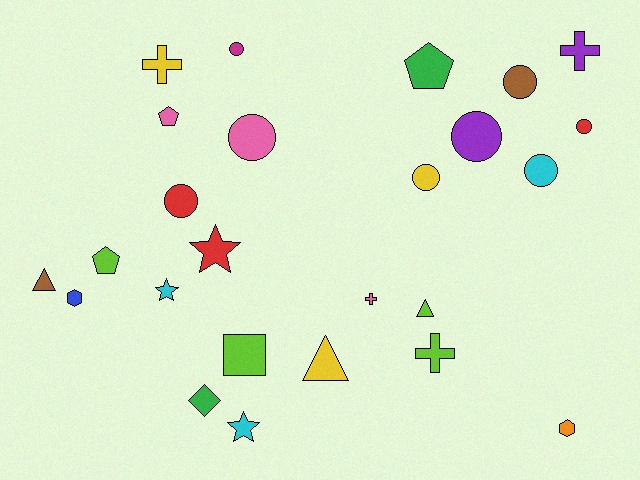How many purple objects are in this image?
There are 2 purple objects.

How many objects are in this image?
There are 25 objects.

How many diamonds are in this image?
There is 1 diamond.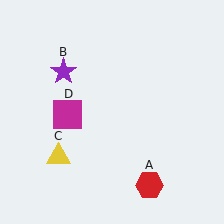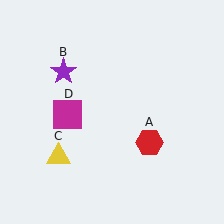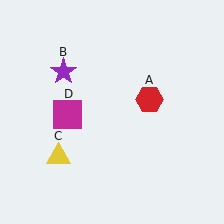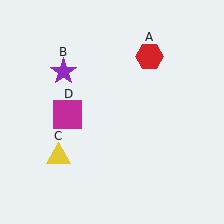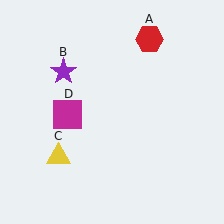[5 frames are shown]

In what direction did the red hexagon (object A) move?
The red hexagon (object A) moved up.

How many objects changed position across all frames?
1 object changed position: red hexagon (object A).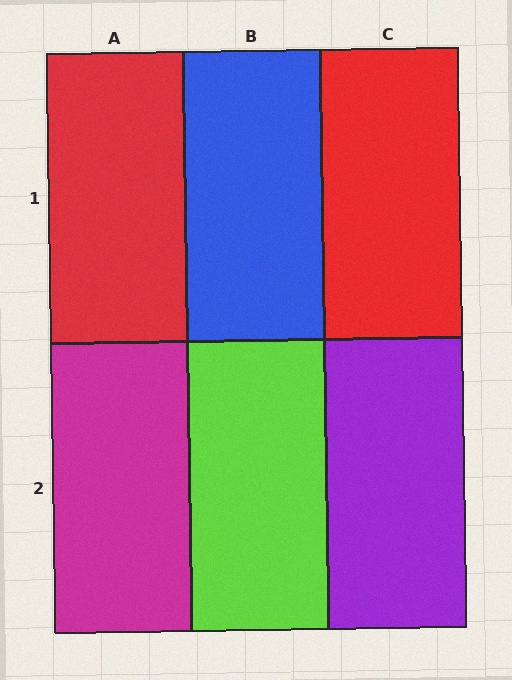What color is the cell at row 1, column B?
Blue.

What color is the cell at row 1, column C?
Red.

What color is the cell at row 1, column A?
Red.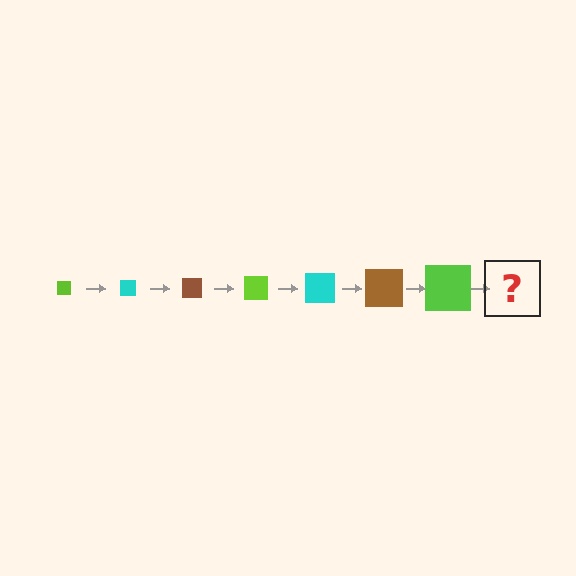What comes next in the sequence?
The next element should be a cyan square, larger than the previous one.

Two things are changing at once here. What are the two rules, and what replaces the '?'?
The two rules are that the square grows larger each step and the color cycles through lime, cyan, and brown. The '?' should be a cyan square, larger than the previous one.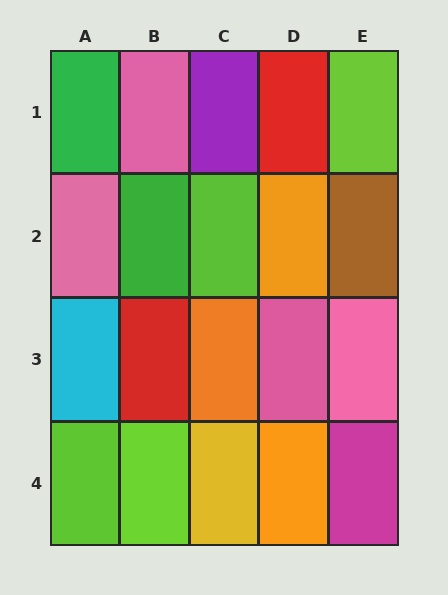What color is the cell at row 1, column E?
Lime.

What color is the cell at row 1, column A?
Green.